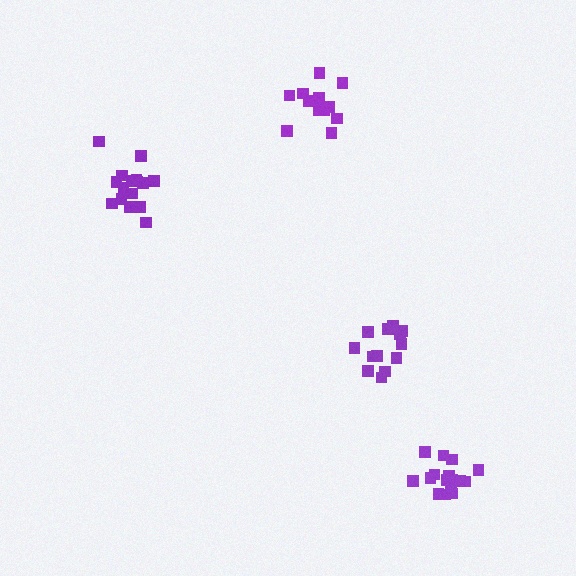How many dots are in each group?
Group 1: 16 dots, Group 2: 13 dots, Group 3: 13 dots, Group 4: 16 dots (58 total).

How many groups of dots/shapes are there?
There are 4 groups.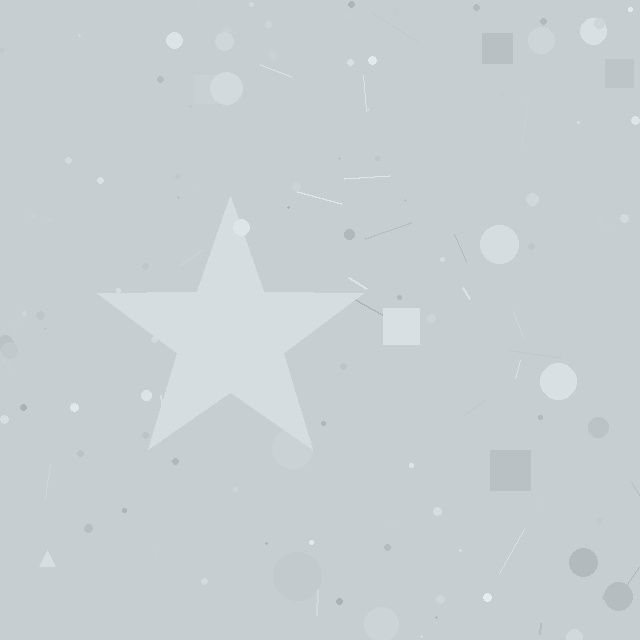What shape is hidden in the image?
A star is hidden in the image.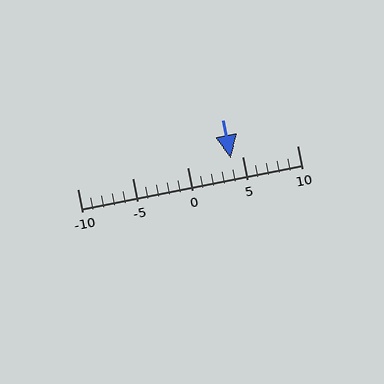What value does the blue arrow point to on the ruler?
The blue arrow points to approximately 4.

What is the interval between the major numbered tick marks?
The major tick marks are spaced 5 units apart.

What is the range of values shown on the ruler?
The ruler shows values from -10 to 10.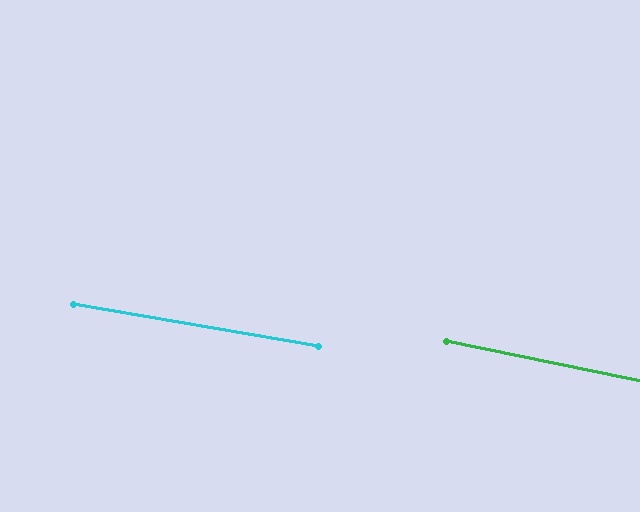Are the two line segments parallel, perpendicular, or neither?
Parallel — their directions differ by only 1.9°.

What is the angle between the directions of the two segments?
Approximately 2 degrees.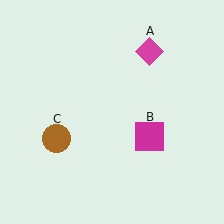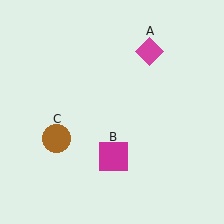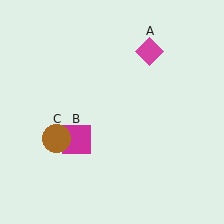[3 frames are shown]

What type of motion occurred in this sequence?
The magenta square (object B) rotated clockwise around the center of the scene.